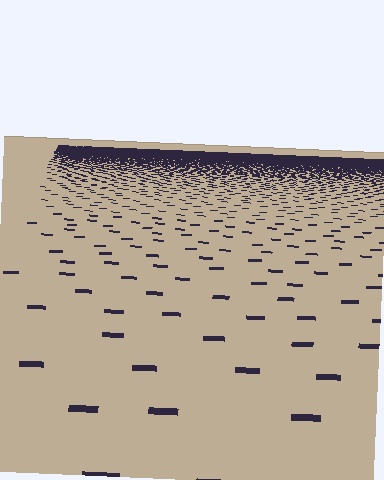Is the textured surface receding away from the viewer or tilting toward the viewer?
The surface is receding away from the viewer. Texture elements get smaller and denser toward the top.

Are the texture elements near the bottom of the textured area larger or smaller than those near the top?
Larger. Near the bottom, elements are closer to the viewer and appear at a bigger on-screen size.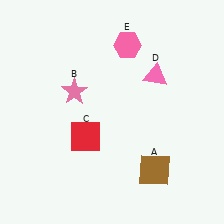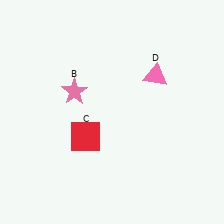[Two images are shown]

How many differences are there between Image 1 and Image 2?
There are 2 differences between the two images.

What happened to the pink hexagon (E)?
The pink hexagon (E) was removed in Image 2. It was in the top-right area of Image 1.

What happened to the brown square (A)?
The brown square (A) was removed in Image 2. It was in the bottom-right area of Image 1.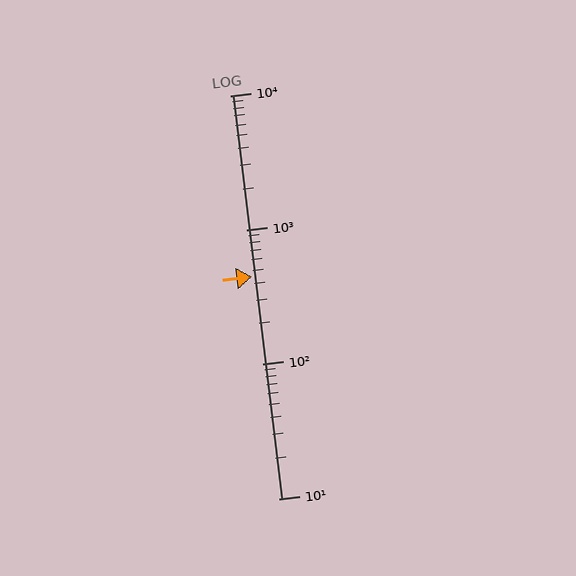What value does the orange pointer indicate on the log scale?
The pointer indicates approximately 450.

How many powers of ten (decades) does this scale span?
The scale spans 3 decades, from 10 to 10000.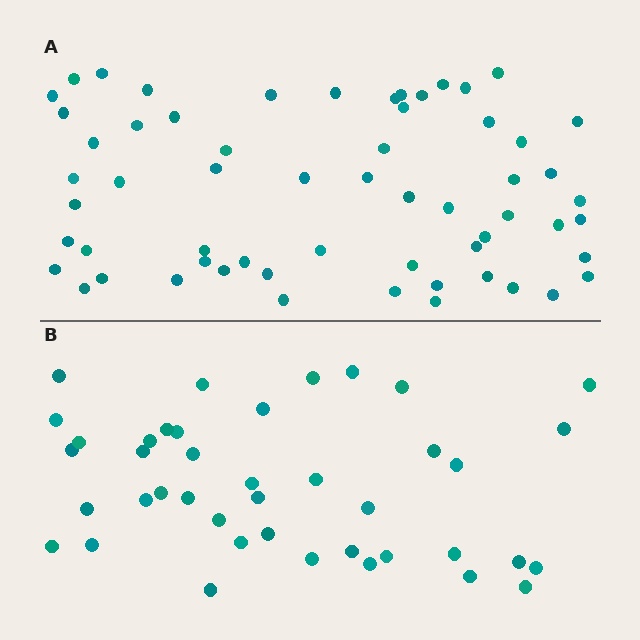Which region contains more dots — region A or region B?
Region A (the top region) has more dots.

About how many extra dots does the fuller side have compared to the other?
Region A has approximately 20 more dots than region B.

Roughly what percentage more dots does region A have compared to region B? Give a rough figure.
About 45% more.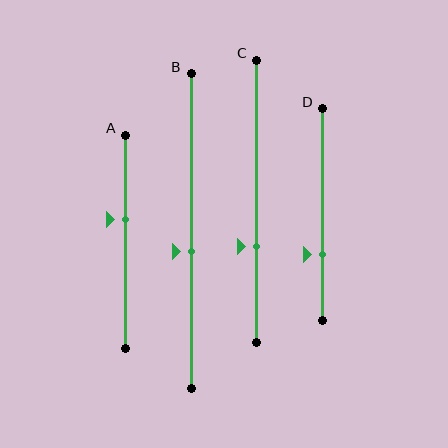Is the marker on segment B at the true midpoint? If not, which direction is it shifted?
No, the marker on segment B is shifted downward by about 7% of the segment length.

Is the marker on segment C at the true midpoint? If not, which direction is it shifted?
No, the marker on segment C is shifted downward by about 16% of the segment length.